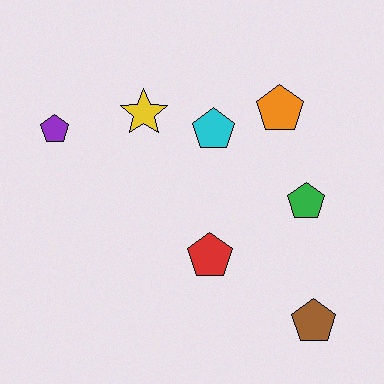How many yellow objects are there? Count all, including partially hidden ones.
There is 1 yellow object.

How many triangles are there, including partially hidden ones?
There are no triangles.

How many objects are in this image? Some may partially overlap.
There are 7 objects.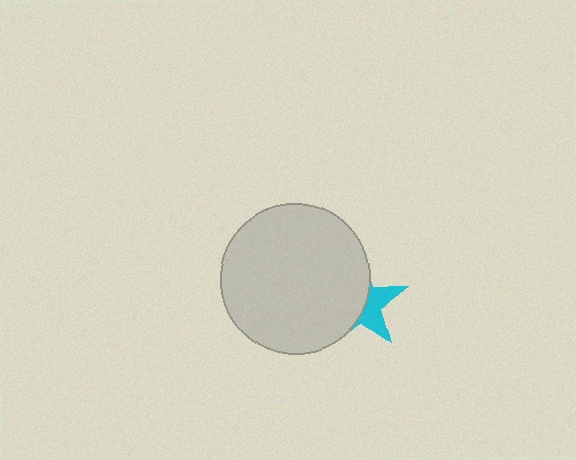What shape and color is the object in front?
The object in front is a light gray circle.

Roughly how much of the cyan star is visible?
A small part of it is visible (roughly 40%).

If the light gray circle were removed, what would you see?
You would see the complete cyan star.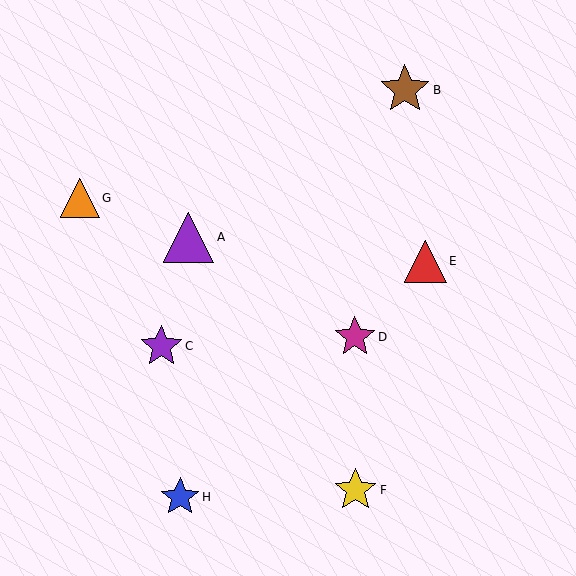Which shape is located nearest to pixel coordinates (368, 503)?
The yellow star (labeled F) at (356, 490) is nearest to that location.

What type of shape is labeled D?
Shape D is a magenta star.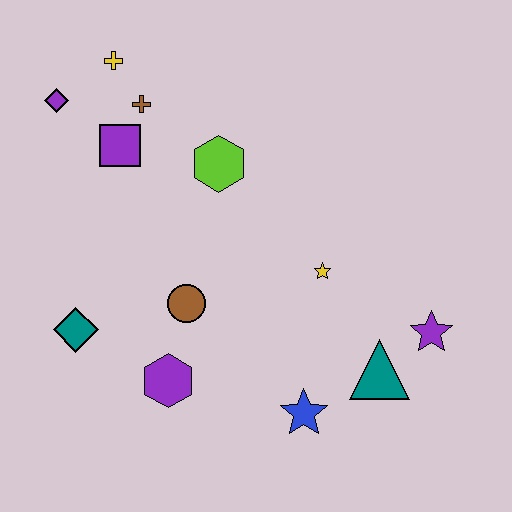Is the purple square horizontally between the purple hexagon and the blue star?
No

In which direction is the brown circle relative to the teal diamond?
The brown circle is to the right of the teal diamond.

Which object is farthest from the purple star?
The purple diamond is farthest from the purple star.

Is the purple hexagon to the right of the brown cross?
Yes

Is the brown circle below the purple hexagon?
No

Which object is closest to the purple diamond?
The yellow cross is closest to the purple diamond.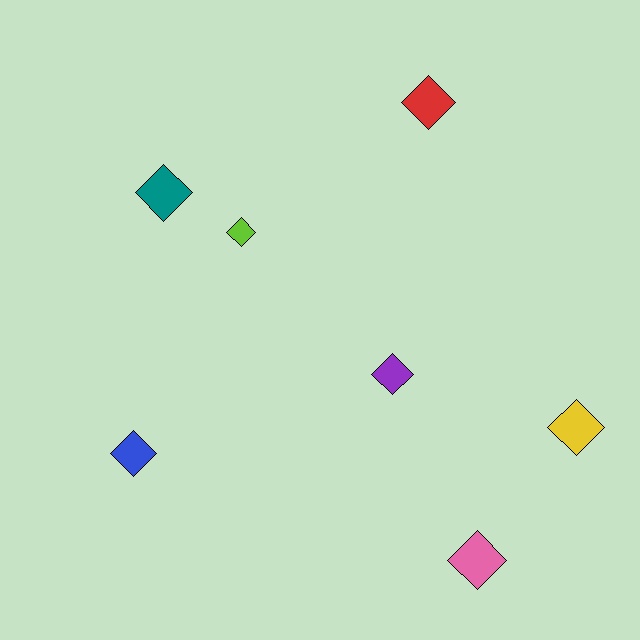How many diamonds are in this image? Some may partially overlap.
There are 7 diamonds.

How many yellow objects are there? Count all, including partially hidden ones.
There is 1 yellow object.